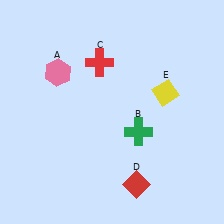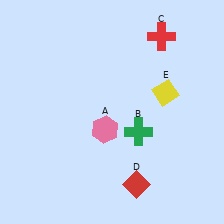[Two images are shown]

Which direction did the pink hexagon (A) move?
The pink hexagon (A) moved down.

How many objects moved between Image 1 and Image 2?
2 objects moved between the two images.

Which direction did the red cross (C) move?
The red cross (C) moved right.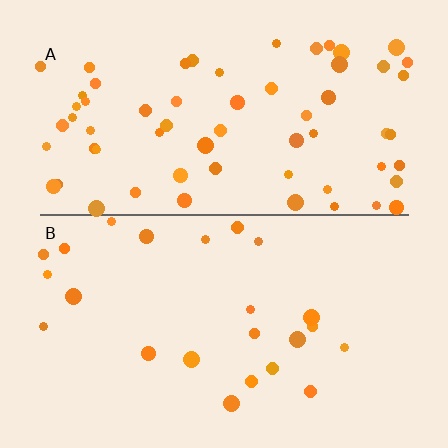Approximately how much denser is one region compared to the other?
Approximately 2.7× — region A over region B.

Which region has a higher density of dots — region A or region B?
A (the top).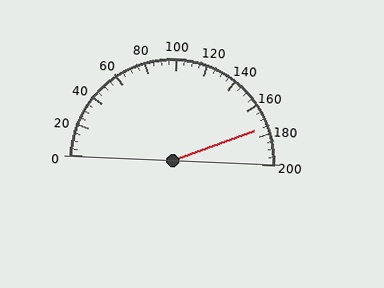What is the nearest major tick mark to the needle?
The nearest major tick mark is 180.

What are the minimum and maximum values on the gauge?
The gauge ranges from 0 to 200.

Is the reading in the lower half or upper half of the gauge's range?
The reading is in the upper half of the range (0 to 200).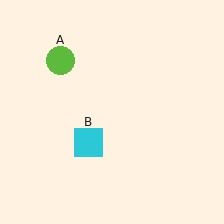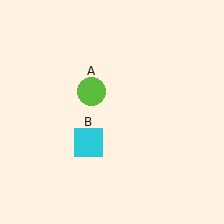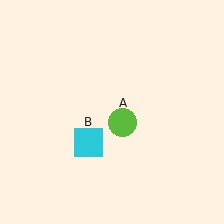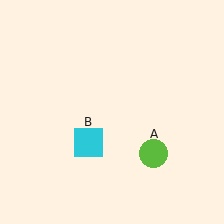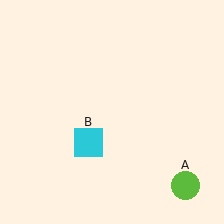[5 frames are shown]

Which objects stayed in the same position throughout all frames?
Cyan square (object B) remained stationary.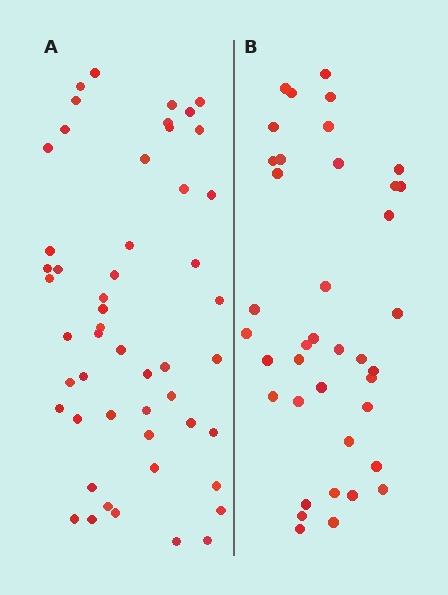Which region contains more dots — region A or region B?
Region A (the left region) has more dots.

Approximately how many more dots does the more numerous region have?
Region A has roughly 12 or so more dots than region B.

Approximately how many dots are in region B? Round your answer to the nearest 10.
About 40 dots. (The exact count is 39, which rounds to 40.)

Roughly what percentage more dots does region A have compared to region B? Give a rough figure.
About 30% more.